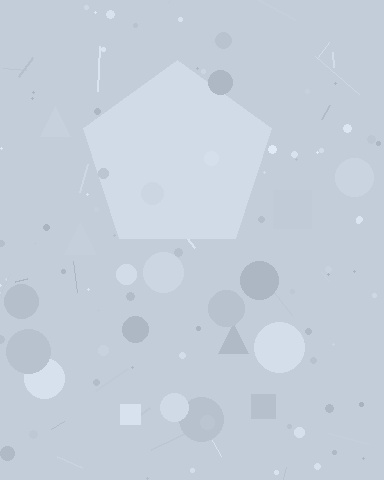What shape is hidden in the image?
A pentagon is hidden in the image.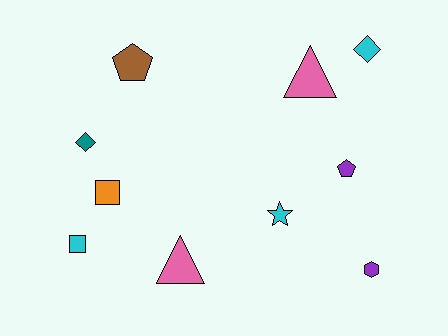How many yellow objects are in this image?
There are no yellow objects.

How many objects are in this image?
There are 10 objects.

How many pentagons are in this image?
There are 2 pentagons.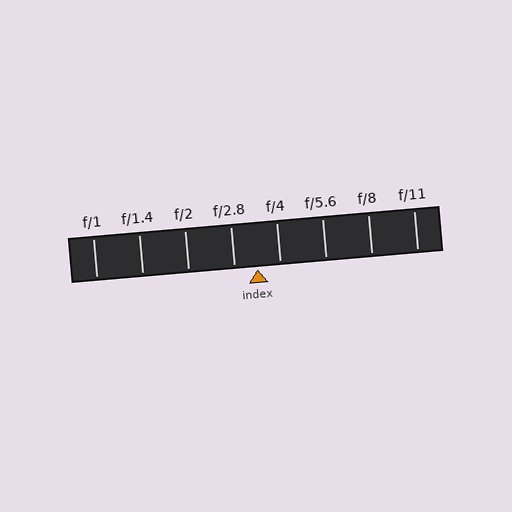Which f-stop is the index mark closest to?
The index mark is closest to f/4.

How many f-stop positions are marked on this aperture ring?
There are 8 f-stop positions marked.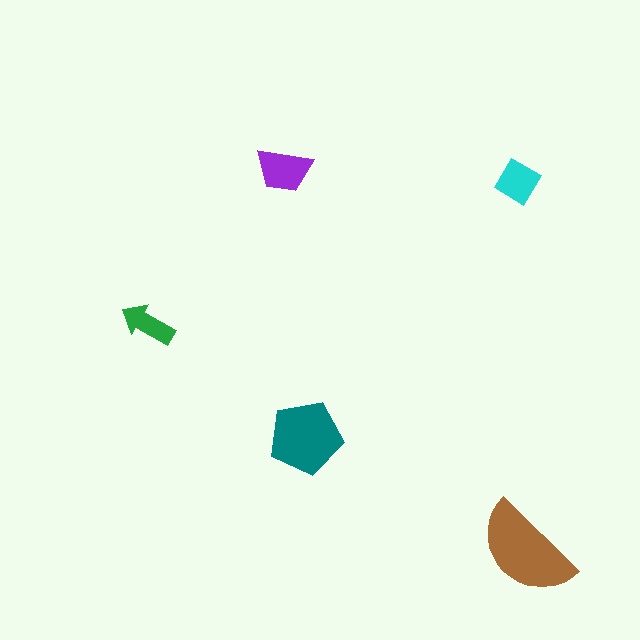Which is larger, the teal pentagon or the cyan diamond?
The teal pentagon.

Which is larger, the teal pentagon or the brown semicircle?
The brown semicircle.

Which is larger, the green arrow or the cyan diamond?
The cyan diamond.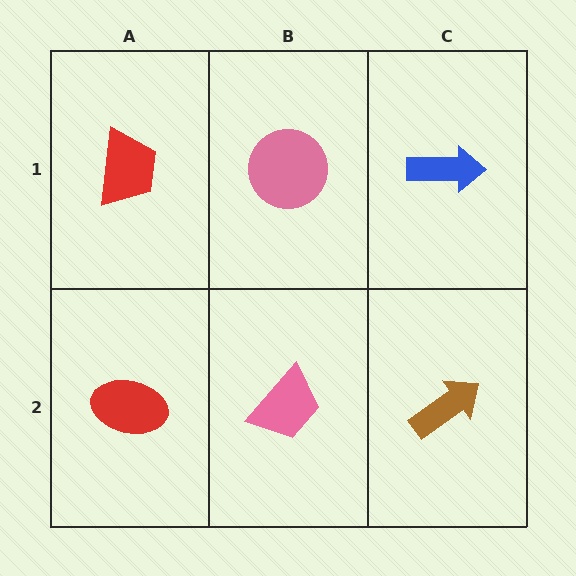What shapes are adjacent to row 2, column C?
A blue arrow (row 1, column C), a pink trapezoid (row 2, column B).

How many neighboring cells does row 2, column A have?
2.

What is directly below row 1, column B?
A pink trapezoid.